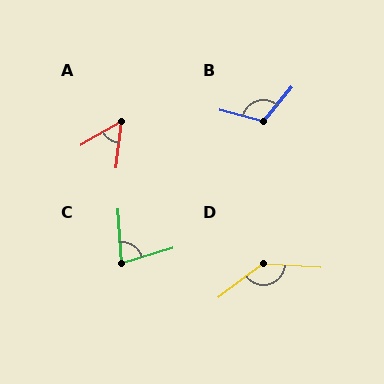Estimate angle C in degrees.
Approximately 77 degrees.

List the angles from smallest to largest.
A (53°), C (77°), B (115°), D (139°).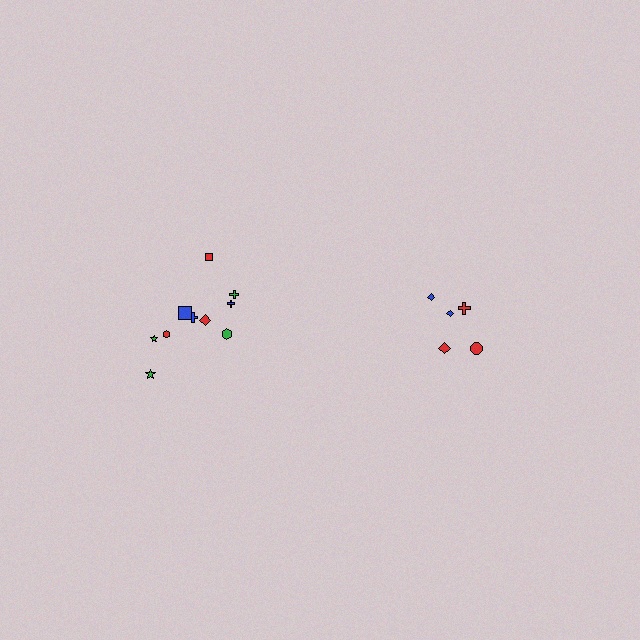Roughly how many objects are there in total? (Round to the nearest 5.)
Roughly 15 objects in total.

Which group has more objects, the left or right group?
The left group.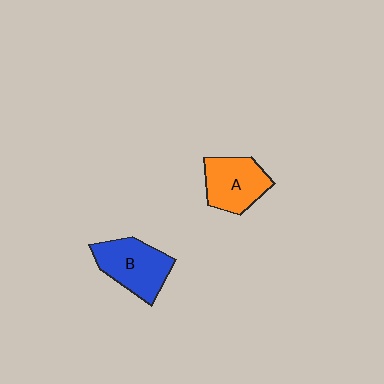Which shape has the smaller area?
Shape A (orange).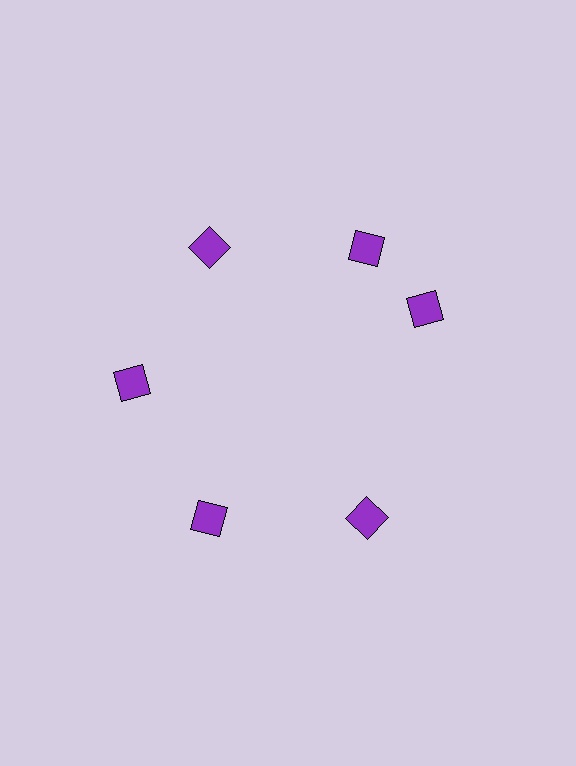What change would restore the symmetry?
The symmetry would be restored by rotating it back into even spacing with its neighbors so that all 6 diamonds sit at equal angles and equal distance from the center.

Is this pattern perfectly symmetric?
No. The 6 purple diamonds are arranged in a ring, but one element near the 3 o'clock position is rotated out of alignment along the ring, breaking the 6-fold rotational symmetry.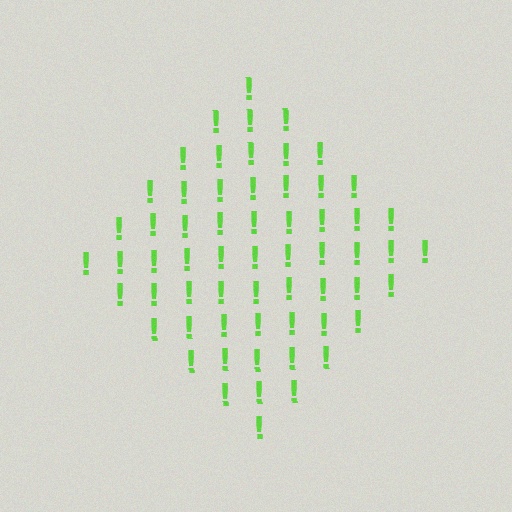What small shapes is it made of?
It is made of small exclamation marks.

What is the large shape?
The large shape is a diamond.